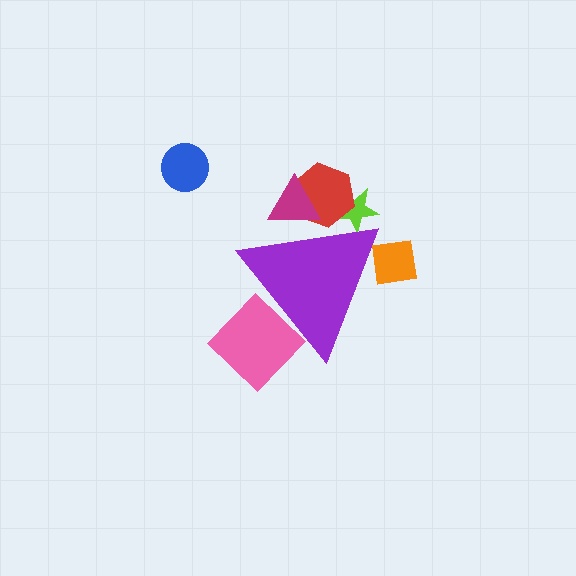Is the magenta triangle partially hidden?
Yes, the magenta triangle is partially hidden behind the purple triangle.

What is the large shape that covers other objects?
A purple triangle.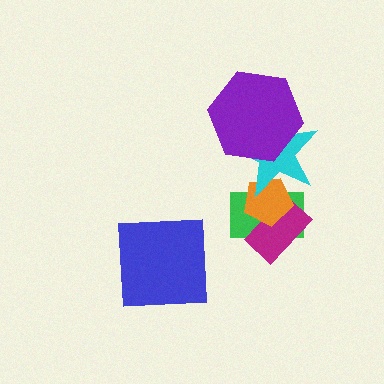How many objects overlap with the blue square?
0 objects overlap with the blue square.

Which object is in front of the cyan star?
The purple hexagon is in front of the cyan star.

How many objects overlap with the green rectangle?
3 objects overlap with the green rectangle.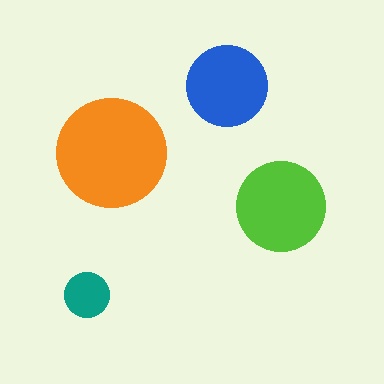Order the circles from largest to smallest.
the orange one, the lime one, the blue one, the teal one.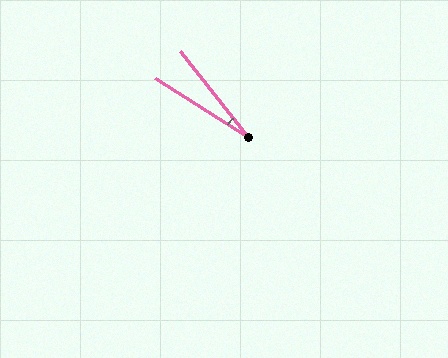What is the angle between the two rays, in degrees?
Approximately 19 degrees.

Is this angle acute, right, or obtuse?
It is acute.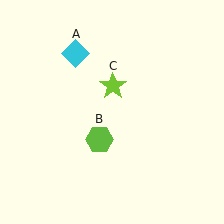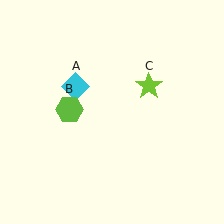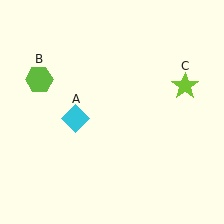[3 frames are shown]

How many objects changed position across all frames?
3 objects changed position: cyan diamond (object A), lime hexagon (object B), lime star (object C).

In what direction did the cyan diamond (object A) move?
The cyan diamond (object A) moved down.